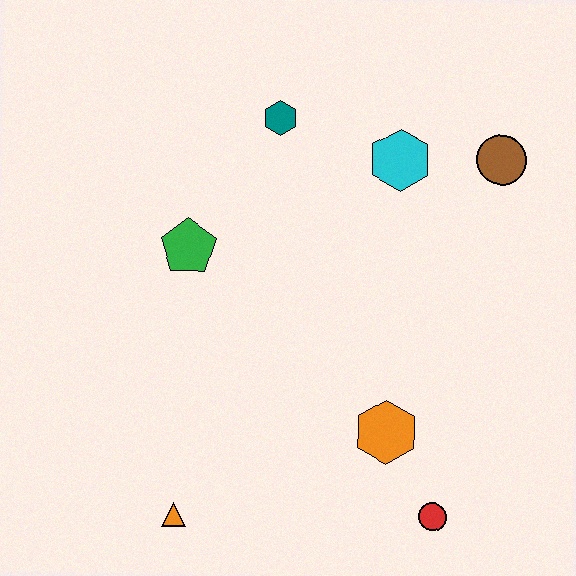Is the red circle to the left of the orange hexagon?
No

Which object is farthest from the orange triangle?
The brown circle is farthest from the orange triangle.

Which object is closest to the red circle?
The orange hexagon is closest to the red circle.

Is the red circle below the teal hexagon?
Yes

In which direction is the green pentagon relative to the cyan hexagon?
The green pentagon is to the left of the cyan hexagon.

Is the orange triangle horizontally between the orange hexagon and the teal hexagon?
No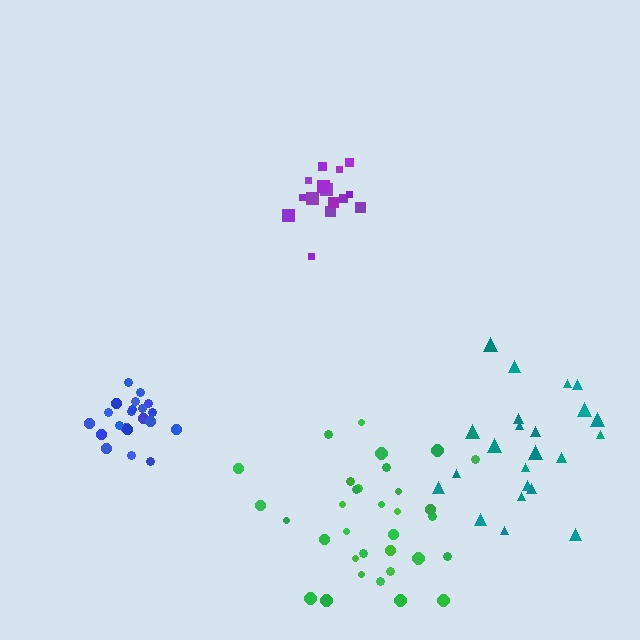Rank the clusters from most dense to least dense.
blue, purple, green, teal.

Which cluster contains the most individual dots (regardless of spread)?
Green (33).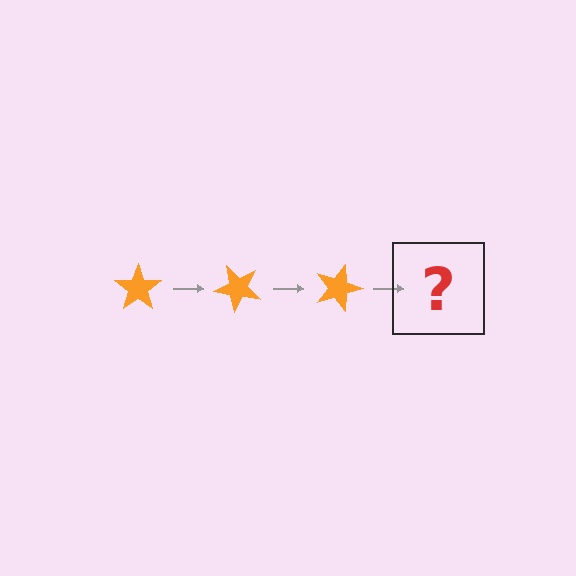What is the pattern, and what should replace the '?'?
The pattern is that the star rotates 45 degrees each step. The '?' should be an orange star rotated 135 degrees.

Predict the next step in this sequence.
The next step is an orange star rotated 135 degrees.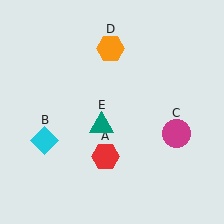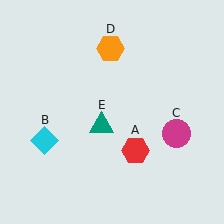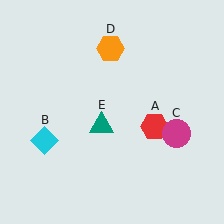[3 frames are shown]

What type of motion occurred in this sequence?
The red hexagon (object A) rotated counterclockwise around the center of the scene.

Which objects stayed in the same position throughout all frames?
Cyan diamond (object B) and magenta circle (object C) and orange hexagon (object D) and teal triangle (object E) remained stationary.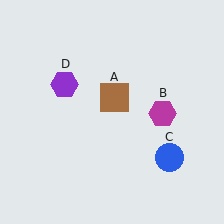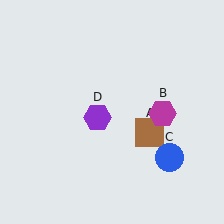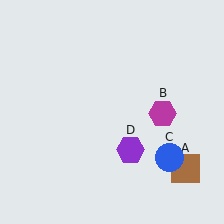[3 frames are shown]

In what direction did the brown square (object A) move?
The brown square (object A) moved down and to the right.